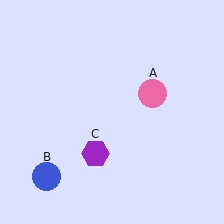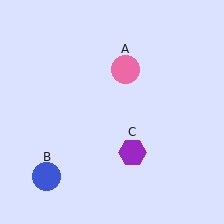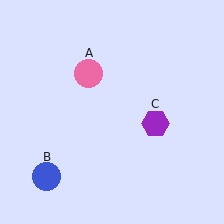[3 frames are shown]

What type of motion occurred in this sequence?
The pink circle (object A), purple hexagon (object C) rotated counterclockwise around the center of the scene.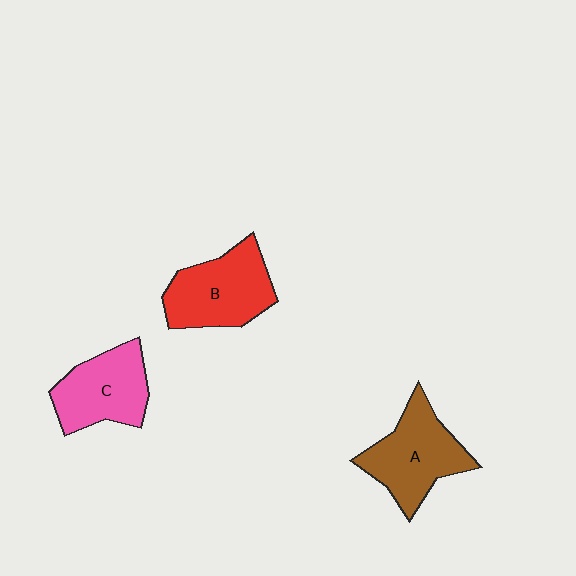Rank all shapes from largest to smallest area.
From largest to smallest: A (brown), B (red), C (pink).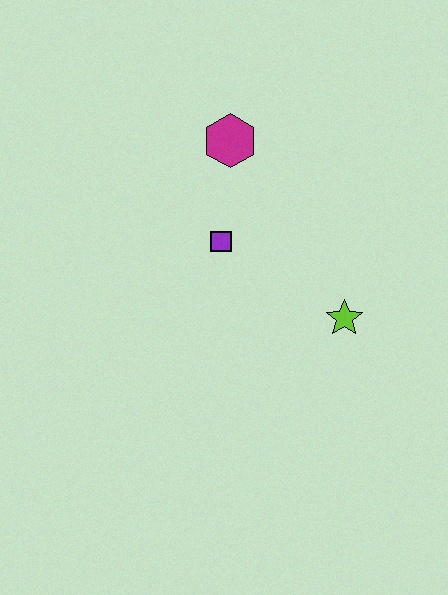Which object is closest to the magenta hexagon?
The purple square is closest to the magenta hexagon.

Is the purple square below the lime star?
No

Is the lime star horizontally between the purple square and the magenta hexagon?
No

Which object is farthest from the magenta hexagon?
The lime star is farthest from the magenta hexagon.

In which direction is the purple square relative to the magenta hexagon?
The purple square is below the magenta hexagon.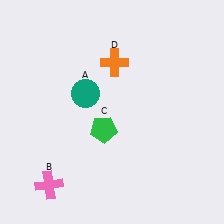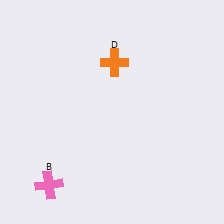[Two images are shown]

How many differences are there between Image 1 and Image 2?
There are 2 differences between the two images.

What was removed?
The green pentagon (C), the teal circle (A) were removed in Image 2.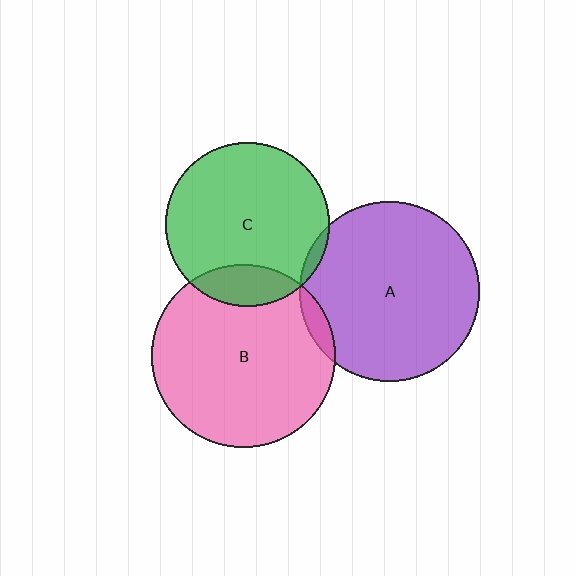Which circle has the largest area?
Circle B (pink).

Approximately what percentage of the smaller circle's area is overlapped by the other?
Approximately 5%.